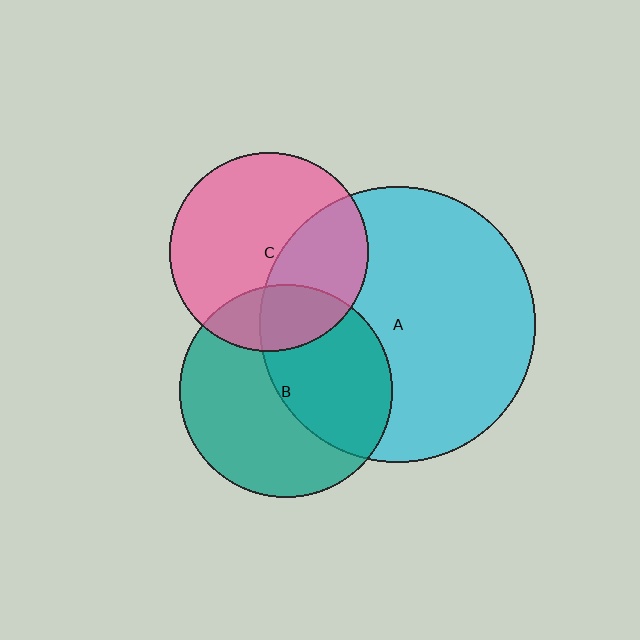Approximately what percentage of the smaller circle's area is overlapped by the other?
Approximately 45%.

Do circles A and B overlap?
Yes.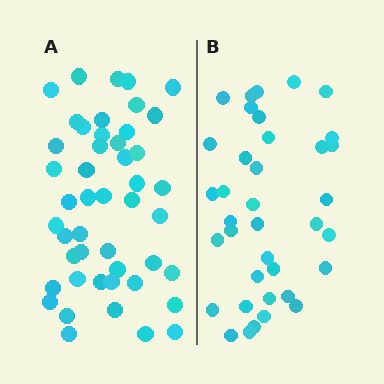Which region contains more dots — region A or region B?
Region A (the left region) has more dots.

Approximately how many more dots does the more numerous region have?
Region A has roughly 10 or so more dots than region B.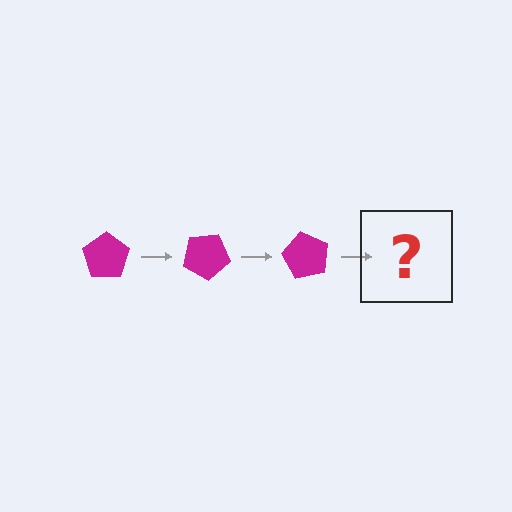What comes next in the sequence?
The next element should be a magenta pentagon rotated 90 degrees.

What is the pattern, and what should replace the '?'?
The pattern is that the pentagon rotates 30 degrees each step. The '?' should be a magenta pentagon rotated 90 degrees.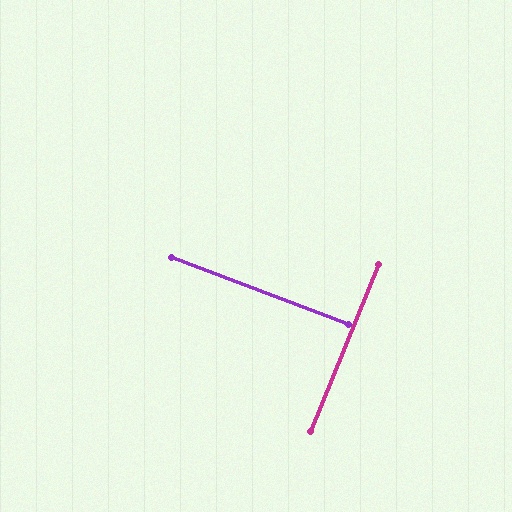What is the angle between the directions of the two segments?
Approximately 88 degrees.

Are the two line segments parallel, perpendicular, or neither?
Perpendicular — they meet at approximately 88°.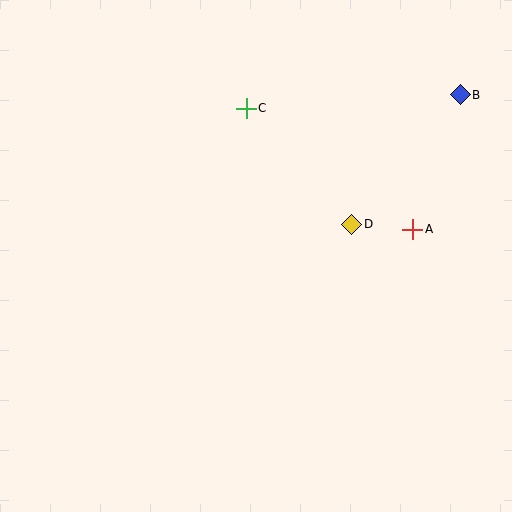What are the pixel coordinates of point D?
Point D is at (352, 224).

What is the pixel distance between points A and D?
The distance between A and D is 61 pixels.